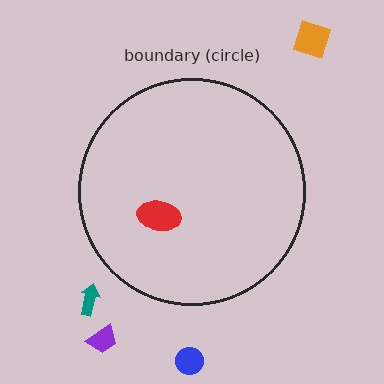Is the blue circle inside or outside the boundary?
Outside.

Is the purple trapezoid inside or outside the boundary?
Outside.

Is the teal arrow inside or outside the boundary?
Outside.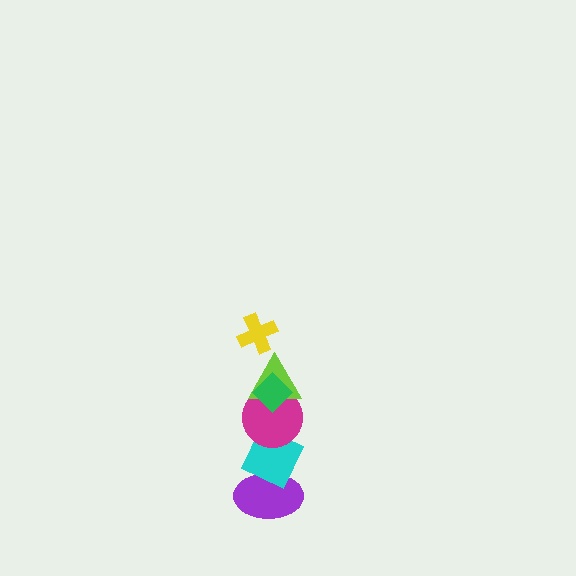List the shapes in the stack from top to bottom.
From top to bottom: the yellow cross, the green diamond, the lime triangle, the magenta circle, the cyan diamond, the purple ellipse.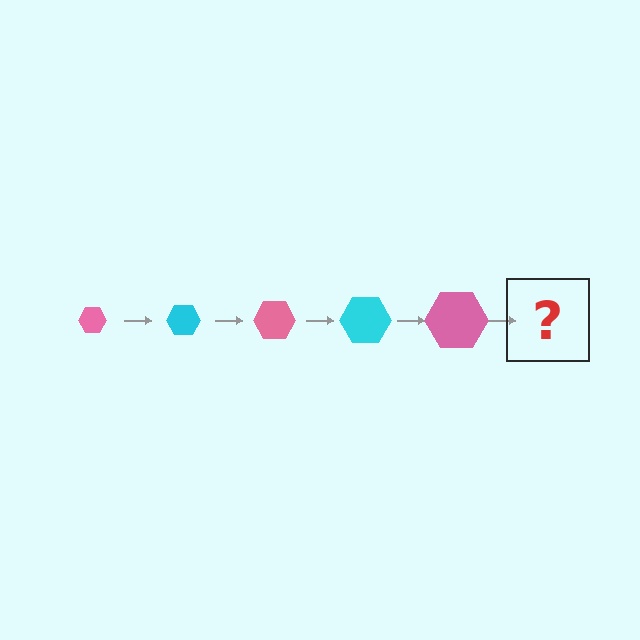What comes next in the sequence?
The next element should be a cyan hexagon, larger than the previous one.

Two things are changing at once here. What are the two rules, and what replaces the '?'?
The two rules are that the hexagon grows larger each step and the color cycles through pink and cyan. The '?' should be a cyan hexagon, larger than the previous one.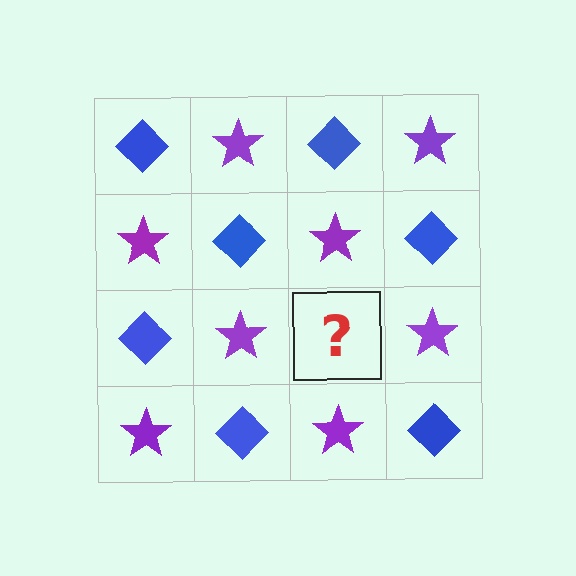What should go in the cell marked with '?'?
The missing cell should contain a blue diamond.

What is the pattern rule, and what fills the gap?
The rule is that it alternates blue diamond and purple star in a checkerboard pattern. The gap should be filled with a blue diamond.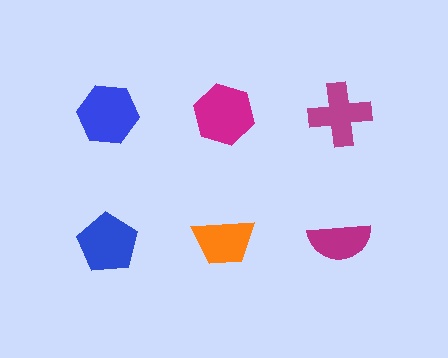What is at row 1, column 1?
A blue hexagon.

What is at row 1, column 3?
A magenta cross.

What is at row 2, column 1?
A blue pentagon.